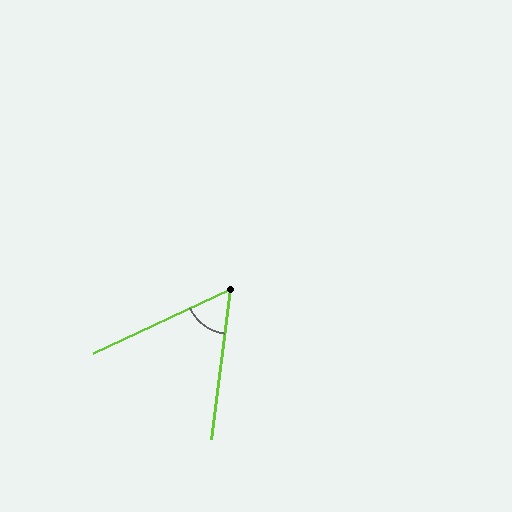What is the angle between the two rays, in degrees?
Approximately 57 degrees.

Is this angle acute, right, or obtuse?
It is acute.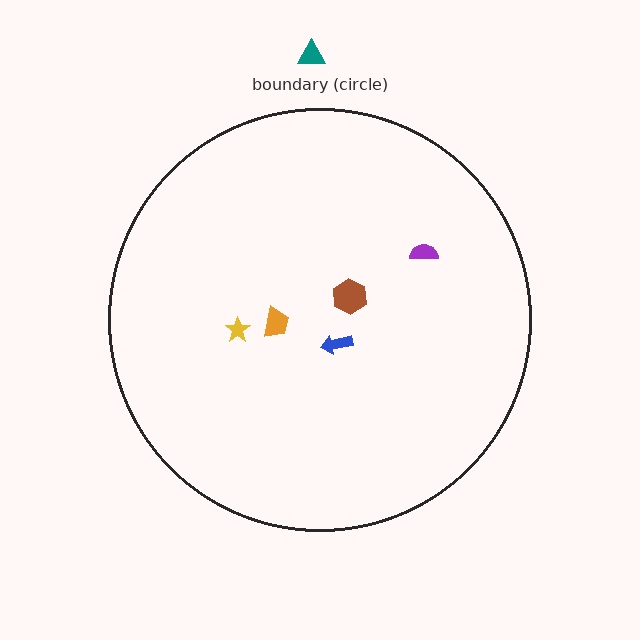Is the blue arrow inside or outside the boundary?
Inside.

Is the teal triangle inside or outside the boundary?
Outside.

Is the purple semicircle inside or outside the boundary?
Inside.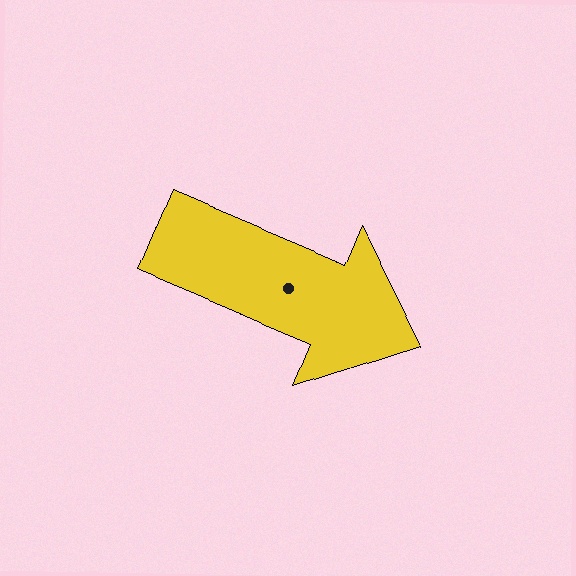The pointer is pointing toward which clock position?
Roughly 4 o'clock.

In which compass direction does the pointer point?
Southeast.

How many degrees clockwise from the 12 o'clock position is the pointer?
Approximately 113 degrees.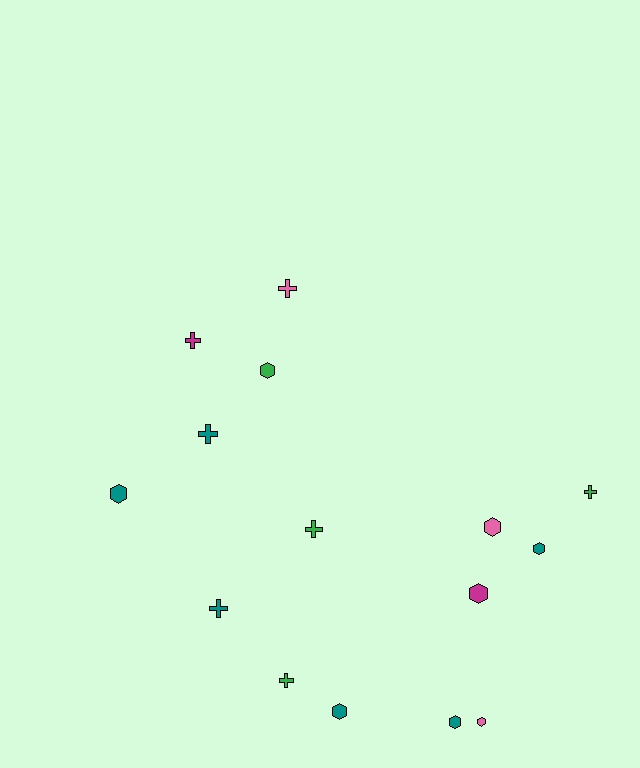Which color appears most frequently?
Teal, with 6 objects.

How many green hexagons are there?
There is 1 green hexagon.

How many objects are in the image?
There are 15 objects.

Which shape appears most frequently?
Hexagon, with 8 objects.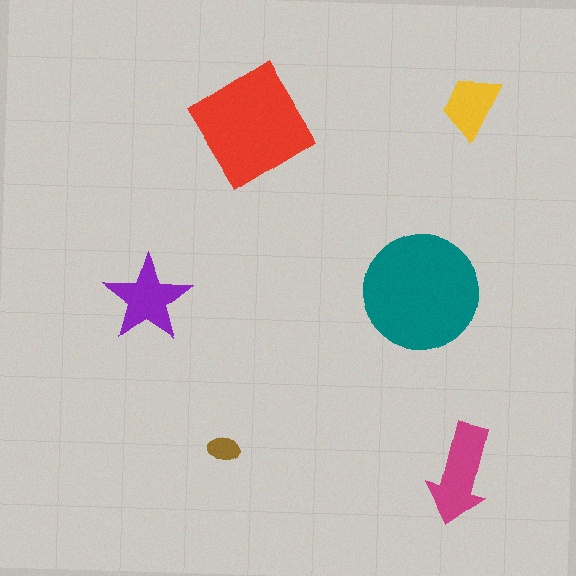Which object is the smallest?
The brown ellipse.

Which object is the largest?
The teal circle.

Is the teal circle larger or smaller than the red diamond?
Larger.